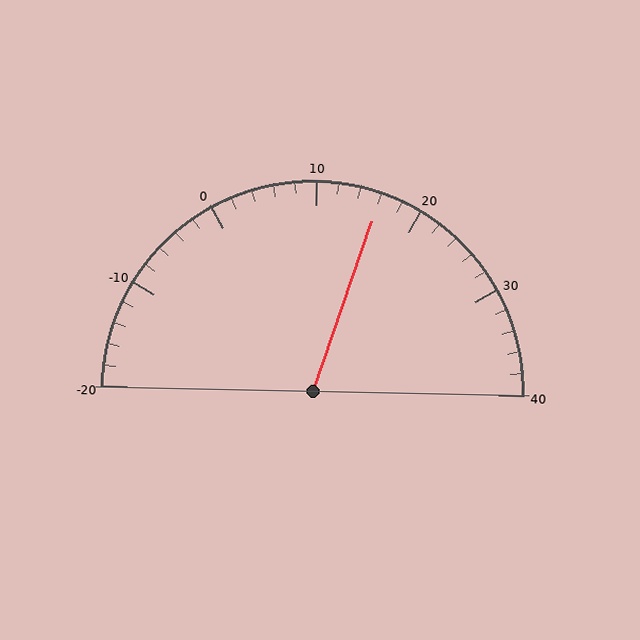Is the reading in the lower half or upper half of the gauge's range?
The reading is in the upper half of the range (-20 to 40).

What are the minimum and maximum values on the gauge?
The gauge ranges from -20 to 40.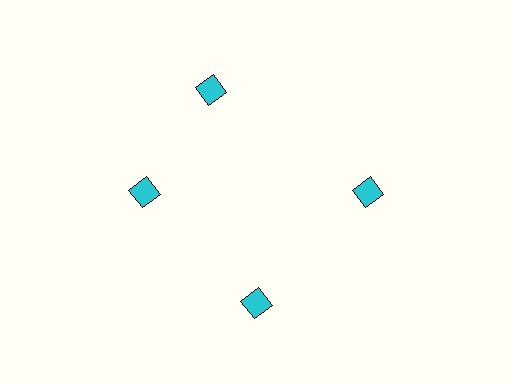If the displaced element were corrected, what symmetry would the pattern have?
It would have 4-fold rotational symmetry — the pattern would map onto itself every 90 degrees.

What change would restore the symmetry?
The symmetry would be restored by rotating it back into even spacing with its neighbors so that all 4 diamonds sit at equal angles and equal distance from the center.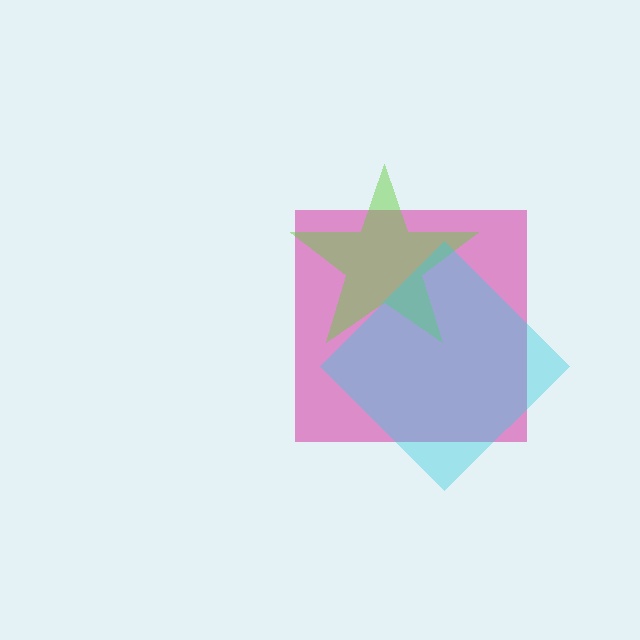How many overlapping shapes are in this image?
There are 3 overlapping shapes in the image.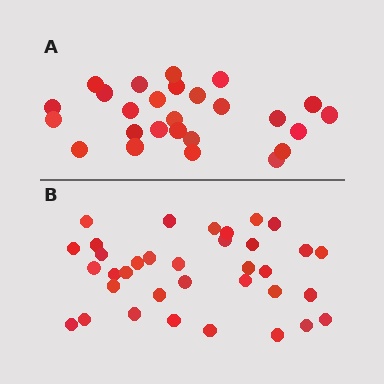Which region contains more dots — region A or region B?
Region B (the bottom region) has more dots.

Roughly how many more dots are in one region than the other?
Region B has roughly 8 or so more dots than region A.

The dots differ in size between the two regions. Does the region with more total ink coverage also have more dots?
No. Region A has more total ink coverage because its dots are larger, but region B actually contains more individual dots. Total area can be misleading — the number of items is what matters here.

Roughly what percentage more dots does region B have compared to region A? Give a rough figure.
About 35% more.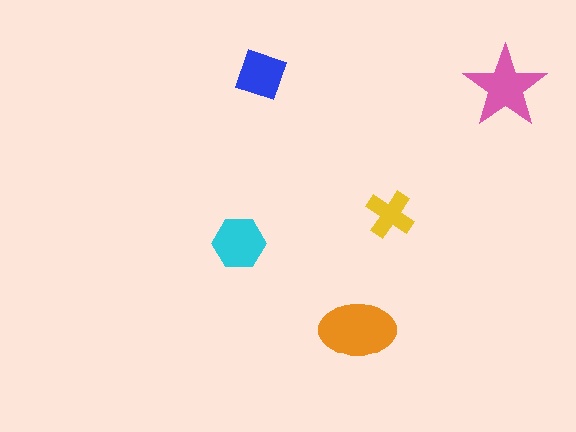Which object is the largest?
The orange ellipse.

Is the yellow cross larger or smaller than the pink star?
Smaller.